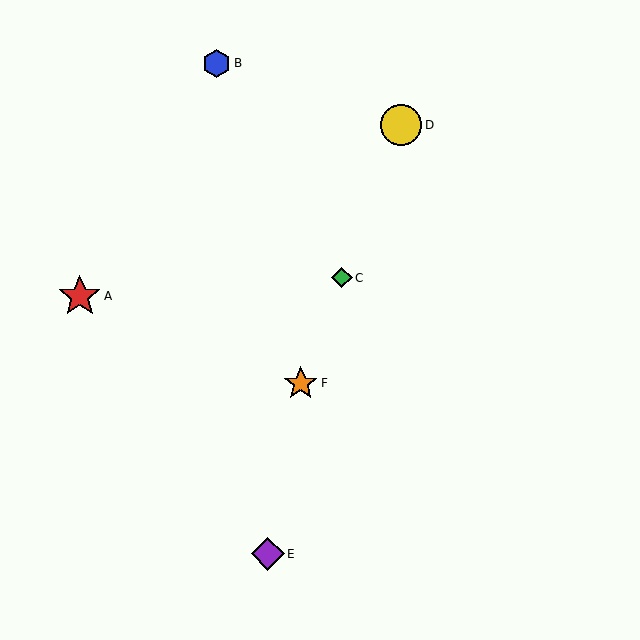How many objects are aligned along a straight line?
3 objects (C, D, F) are aligned along a straight line.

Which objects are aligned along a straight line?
Objects C, D, F are aligned along a straight line.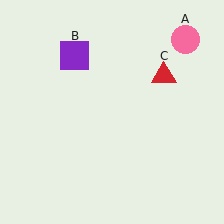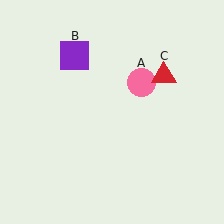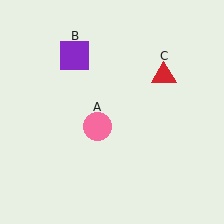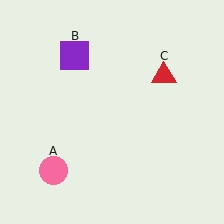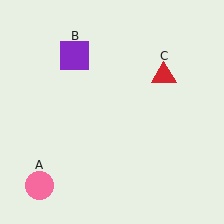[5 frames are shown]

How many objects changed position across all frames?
1 object changed position: pink circle (object A).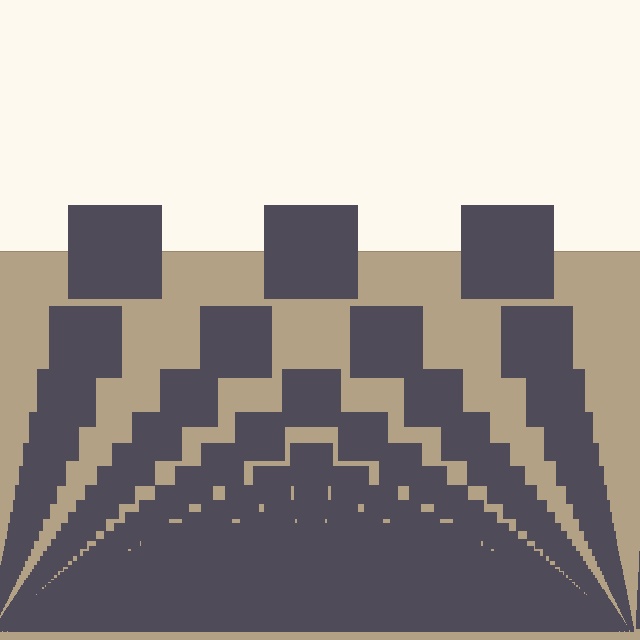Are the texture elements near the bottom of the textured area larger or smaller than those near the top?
Smaller. The gradient is inverted — elements near the bottom are smaller and denser.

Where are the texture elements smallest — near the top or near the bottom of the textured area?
Near the bottom.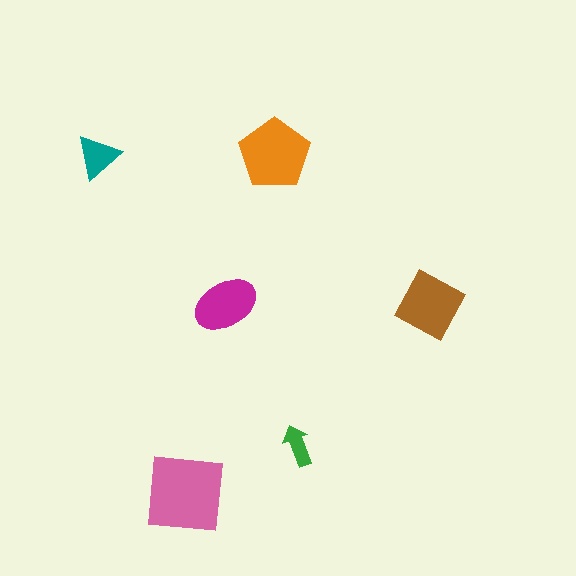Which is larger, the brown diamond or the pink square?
The pink square.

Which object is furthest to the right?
The brown diamond is rightmost.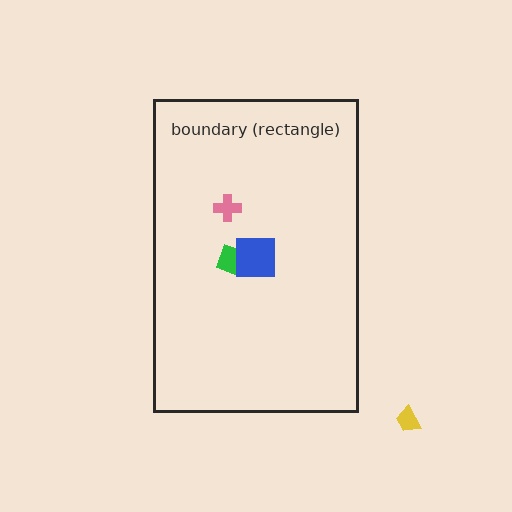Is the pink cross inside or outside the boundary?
Inside.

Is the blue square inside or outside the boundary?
Inside.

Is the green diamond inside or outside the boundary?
Inside.